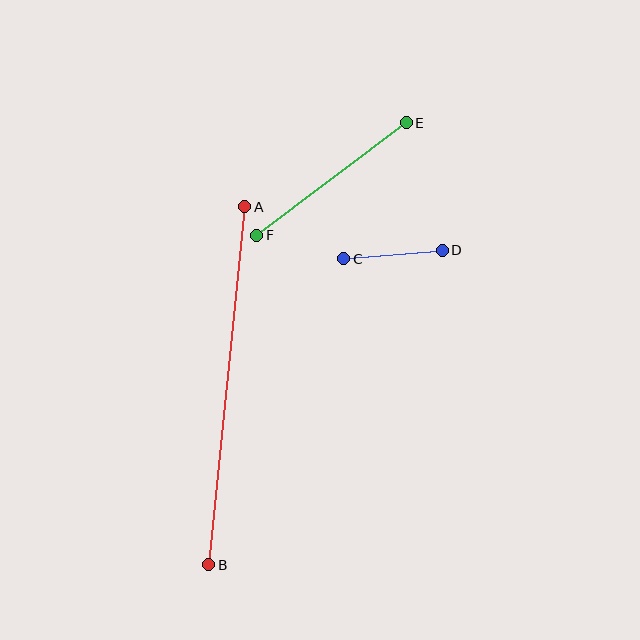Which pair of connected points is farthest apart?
Points A and B are farthest apart.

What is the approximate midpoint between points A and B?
The midpoint is at approximately (227, 386) pixels.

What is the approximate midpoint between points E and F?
The midpoint is at approximately (332, 179) pixels.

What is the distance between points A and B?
The distance is approximately 360 pixels.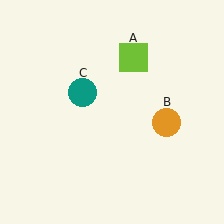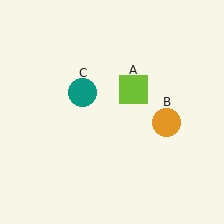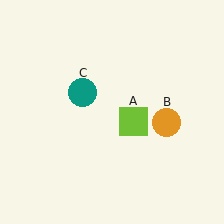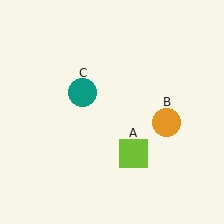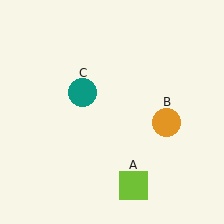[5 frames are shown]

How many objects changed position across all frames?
1 object changed position: lime square (object A).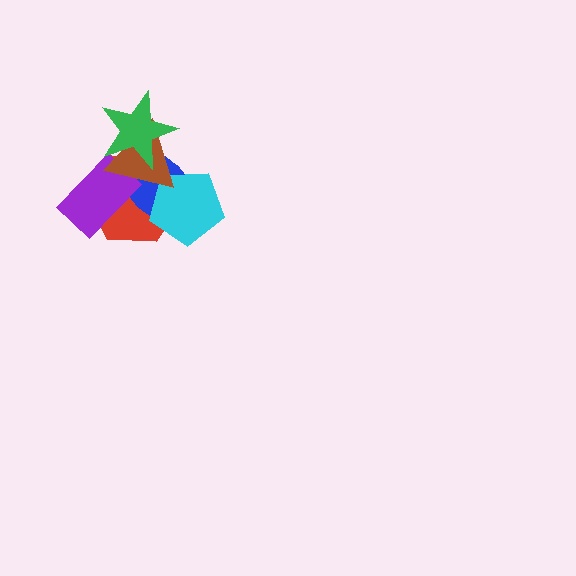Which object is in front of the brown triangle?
The green star is in front of the brown triangle.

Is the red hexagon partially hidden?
Yes, it is partially covered by another shape.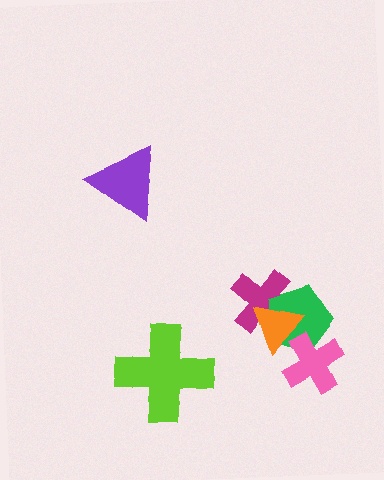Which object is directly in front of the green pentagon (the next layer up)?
The pink cross is directly in front of the green pentagon.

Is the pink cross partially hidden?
Yes, it is partially covered by another shape.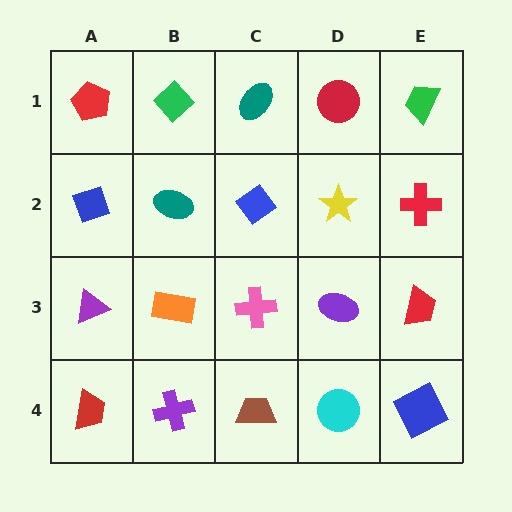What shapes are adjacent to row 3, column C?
A blue diamond (row 2, column C), a brown trapezoid (row 4, column C), an orange rectangle (row 3, column B), a purple ellipse (row 3, column D).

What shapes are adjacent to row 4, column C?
A pink cross (row 3, column C), a purple cross (row 4, column B), a cyan circle (row 4, column D).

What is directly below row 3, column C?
A brown trapezoid.